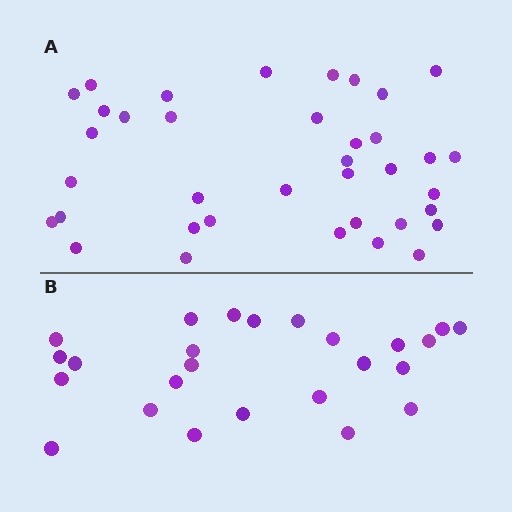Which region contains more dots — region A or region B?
Region A (the top region) has more dots.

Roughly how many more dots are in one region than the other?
Region A has roughly 12 or so more dots than region B.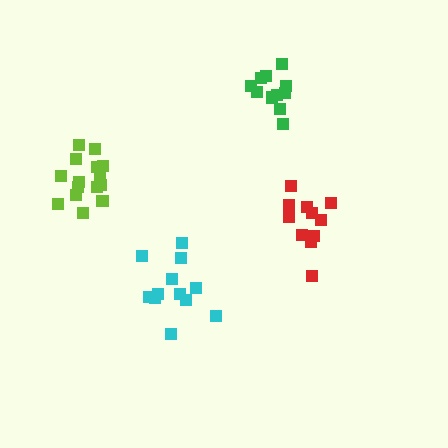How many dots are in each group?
Group 1: 12 dots, Group 2: 11 dots, Group 3: 11 dots, Group 4: 15 dots (49 total).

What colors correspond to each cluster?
The clusters are colored: cyan, green, red, lime.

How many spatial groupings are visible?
There are 4 spatial groupings.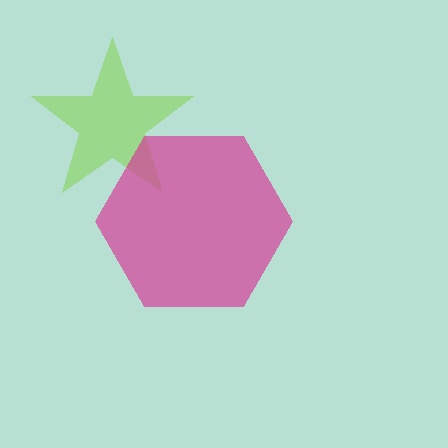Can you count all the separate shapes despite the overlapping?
Yes, there are 2 separate shapes.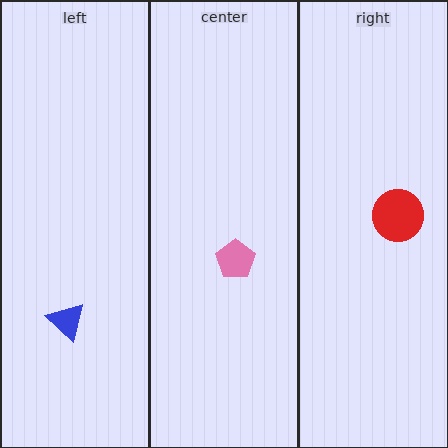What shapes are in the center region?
The pink pentagon.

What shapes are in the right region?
The red circle.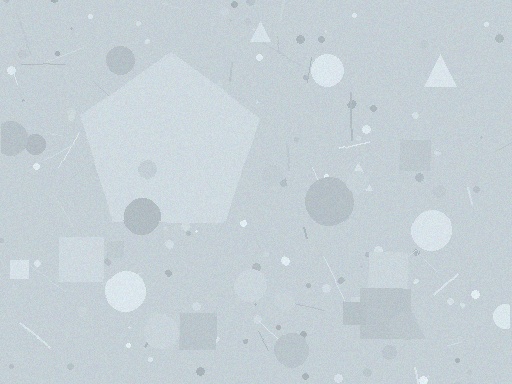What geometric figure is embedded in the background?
A pentagon is embedded in the background.